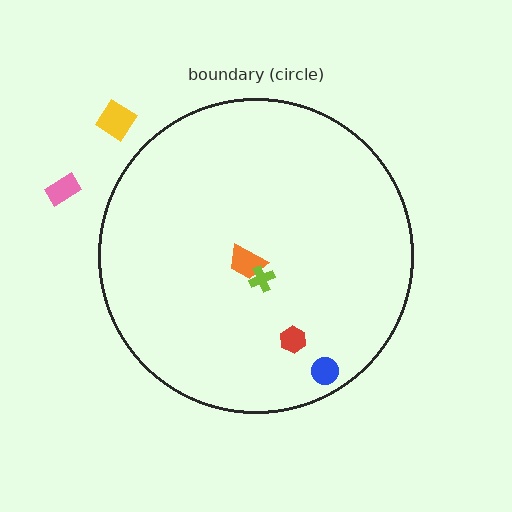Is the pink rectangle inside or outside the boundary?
Outside.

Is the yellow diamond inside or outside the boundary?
Outside.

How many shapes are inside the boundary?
4 inside, 2 outside.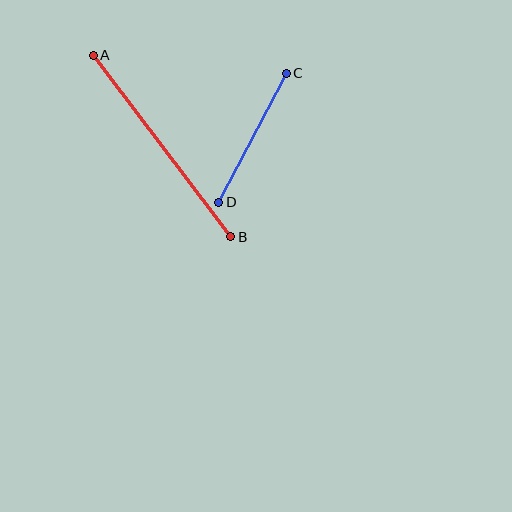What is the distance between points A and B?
The distance is approximately 228 pixels.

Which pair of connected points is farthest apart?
Points A and B are farthest apart.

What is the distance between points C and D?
The distance is approximately 146 pixels.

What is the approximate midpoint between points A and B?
The midpoint is at approximately (162, 146) pixels.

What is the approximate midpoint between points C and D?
The midpoint is at approximately (252, 138) pixels.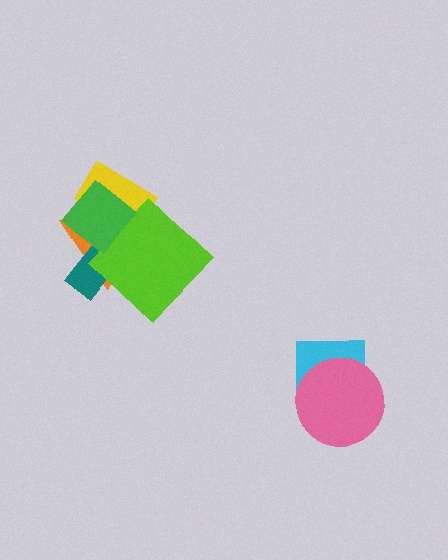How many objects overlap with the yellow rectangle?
2 objects overlap with the yellow rectangle.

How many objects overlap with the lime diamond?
2 objects overlap with the lime diamond.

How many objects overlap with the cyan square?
1 object overlaps with the cyan square.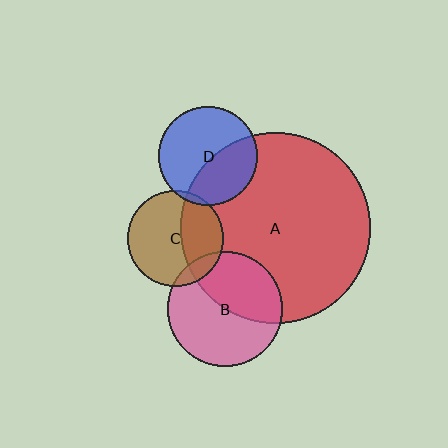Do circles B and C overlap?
Yes.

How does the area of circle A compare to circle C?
Approximately 3.9 times.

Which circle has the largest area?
Circle A (red).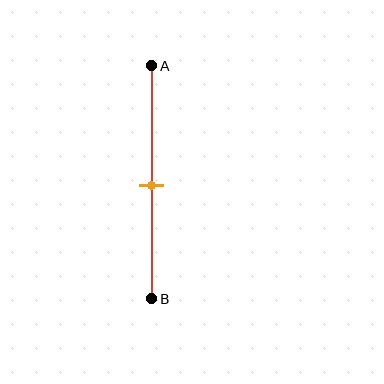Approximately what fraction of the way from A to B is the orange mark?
The orange mark is approximately 50% of the way from A to B.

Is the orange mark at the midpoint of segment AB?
Yes, the mark is approximately at the midpoint.